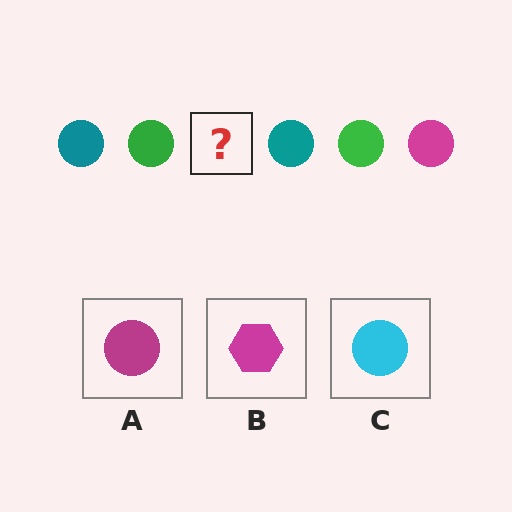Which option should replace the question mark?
Option A.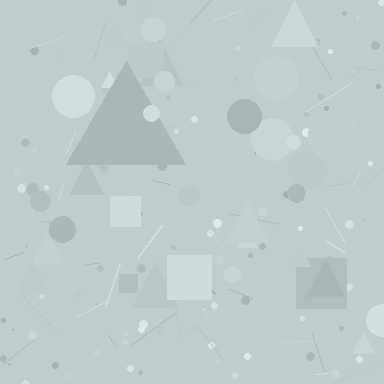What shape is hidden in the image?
A triangle is hidden in the image.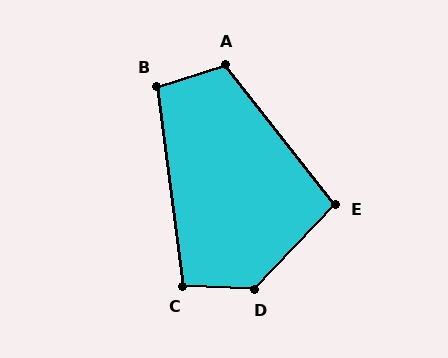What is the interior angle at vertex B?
Approximately 100 degrees (obtuse).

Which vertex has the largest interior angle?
D, at approximately 131 degrees.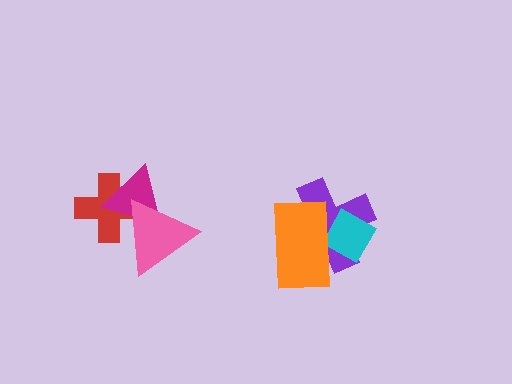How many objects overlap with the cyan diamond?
2 objects overlap with the cyan diamond.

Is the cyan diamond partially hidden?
Yes, it is partially covered by another shape.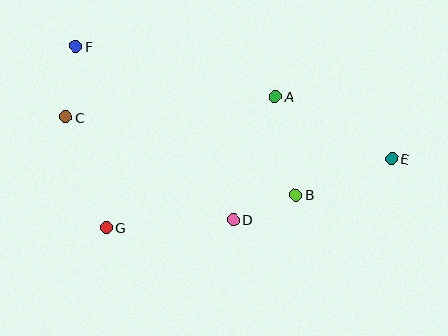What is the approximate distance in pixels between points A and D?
The distance between A and D is approximately 130 pixels.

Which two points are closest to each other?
Points B and D are closest to each other.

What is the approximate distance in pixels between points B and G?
The distance between B and G is approximately 193 pixels.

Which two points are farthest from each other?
Points E and F are farthest from each other.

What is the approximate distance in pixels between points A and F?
The distance between A and F is approximately 205 pixels.